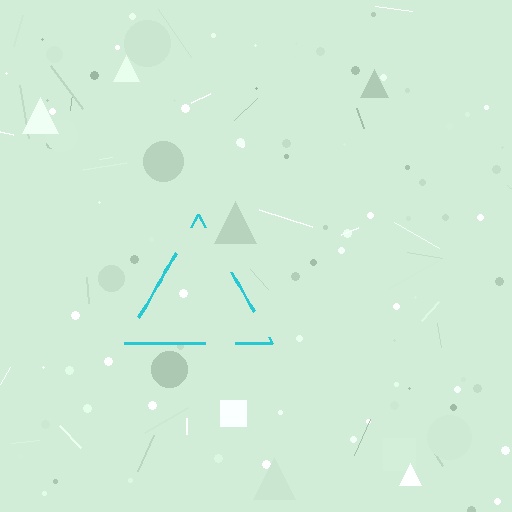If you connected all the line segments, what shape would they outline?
They would outline a triangle.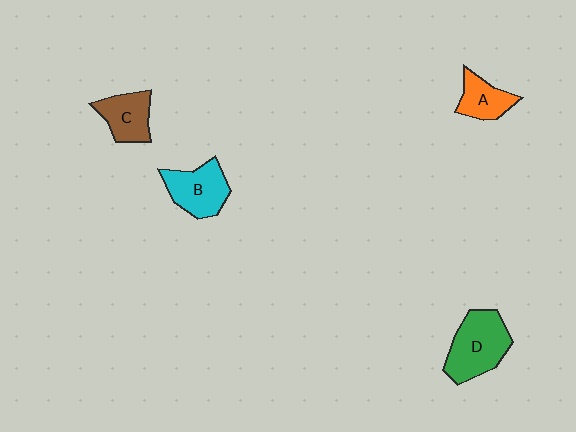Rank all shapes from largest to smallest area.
From largest to smallest: D (green), B (cyan), C (brown), A (orange).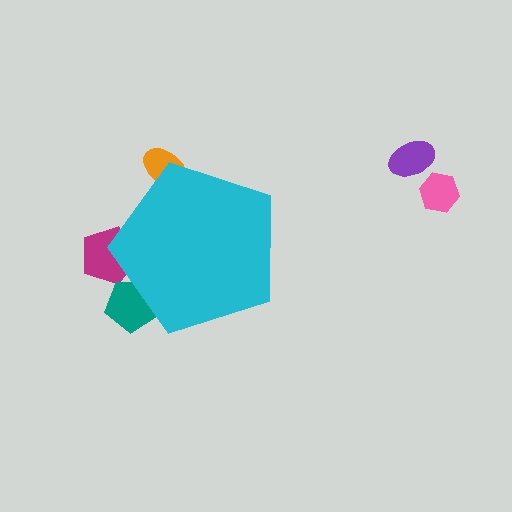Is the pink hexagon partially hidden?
No, the pink hexagon is fully visible.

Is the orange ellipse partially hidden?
Yes, the orange ellipse is partially hidden behind the cyan pentagon.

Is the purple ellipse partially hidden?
No, the purple ellipse is fully visible.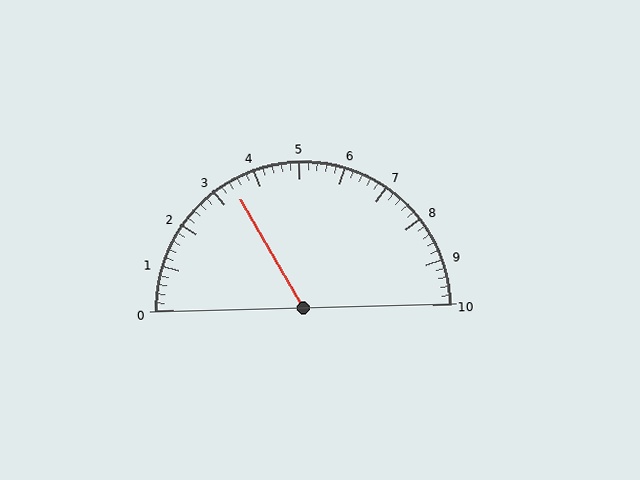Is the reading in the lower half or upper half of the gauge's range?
The reading is in the lower half of the range (0 to 10).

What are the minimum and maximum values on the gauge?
The gauge ranges from 0 to 10.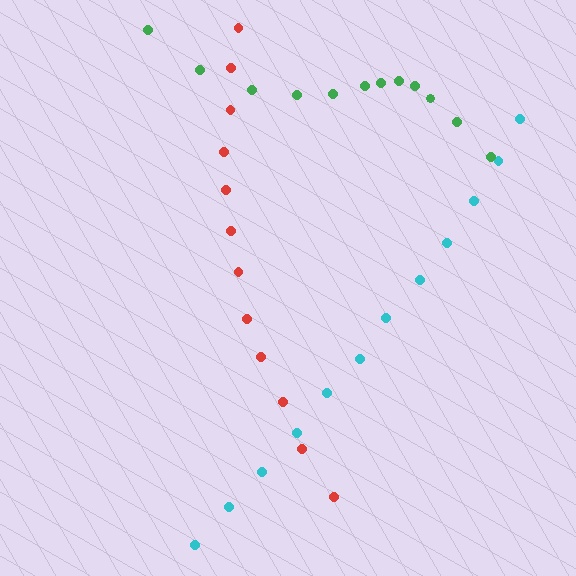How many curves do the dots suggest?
There are 3 distinct paths.